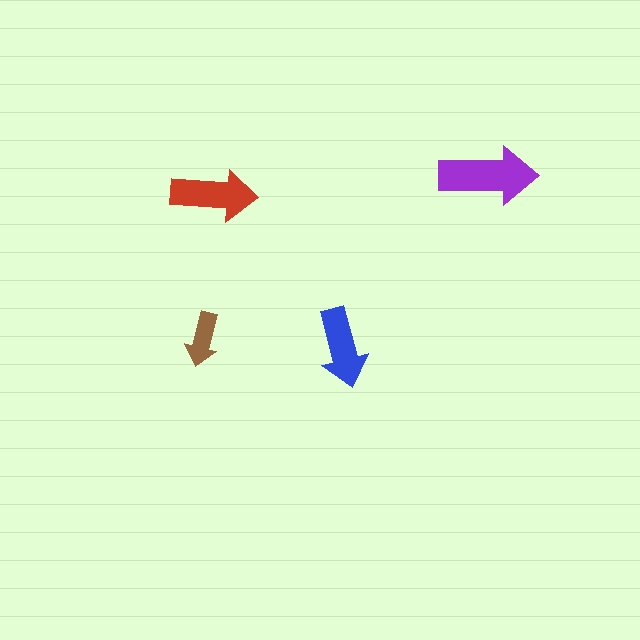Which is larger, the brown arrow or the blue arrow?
The blue one.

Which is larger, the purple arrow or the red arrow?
The purple one.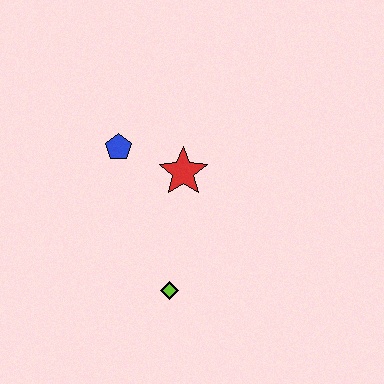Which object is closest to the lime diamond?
The red star is closest to the lime diamond.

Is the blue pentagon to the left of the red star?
Yes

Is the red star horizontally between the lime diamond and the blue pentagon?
No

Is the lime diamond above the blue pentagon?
No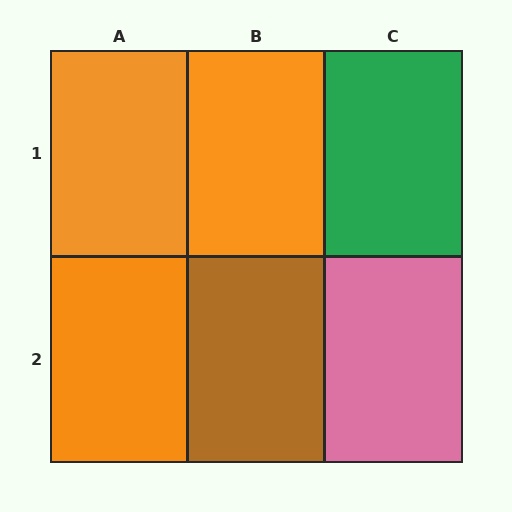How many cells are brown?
1 cell is brown.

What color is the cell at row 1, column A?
Orange.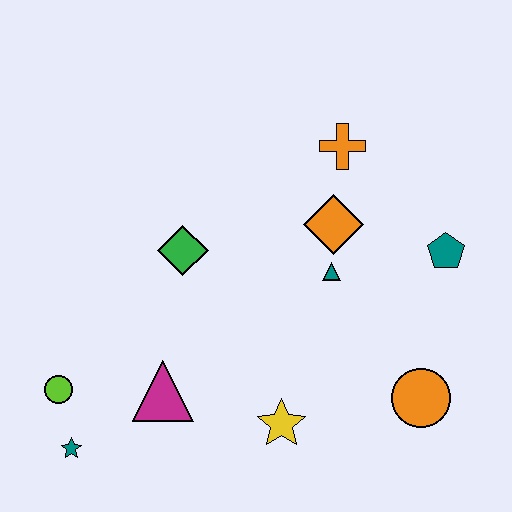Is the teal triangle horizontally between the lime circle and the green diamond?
No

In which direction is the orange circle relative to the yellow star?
The orange circle is to the right of the yellow star.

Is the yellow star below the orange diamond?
Yes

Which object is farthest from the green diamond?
The orange circle is farthest from the green diamond.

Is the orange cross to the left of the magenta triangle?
No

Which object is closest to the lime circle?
The teal star is closest to the lime circle.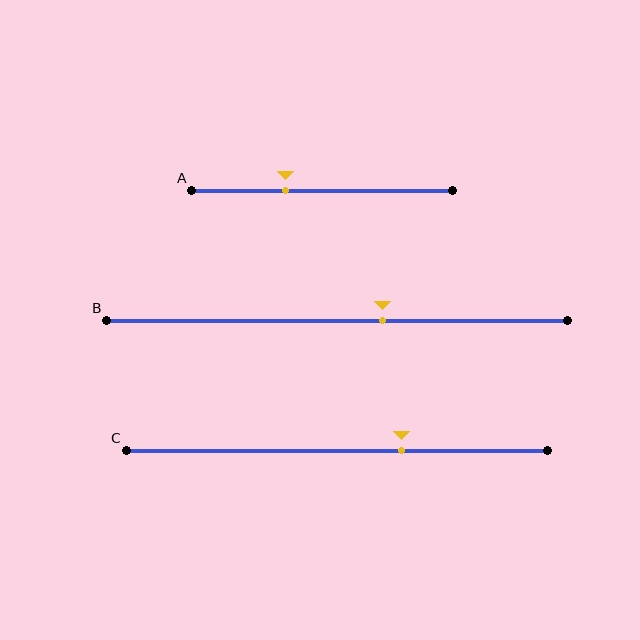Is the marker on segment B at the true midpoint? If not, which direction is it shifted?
No, the marker on segment B is shifted to the right by about 10% of the segment length.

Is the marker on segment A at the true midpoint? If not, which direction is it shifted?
No, the marker on segment A is shifted to the left by about 14% of the segment length.